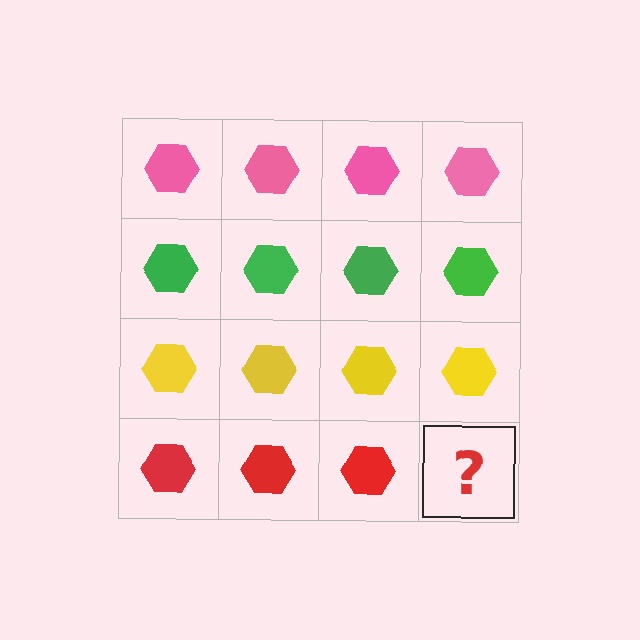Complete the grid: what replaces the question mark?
The question mark should be replaced with a red hexagon.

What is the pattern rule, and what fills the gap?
The rule is that each row has a consistent color. The gap should be filled with a red hexagon.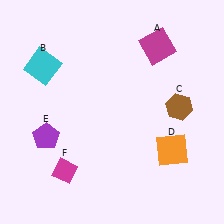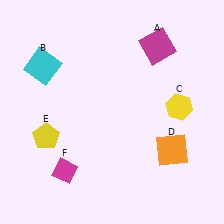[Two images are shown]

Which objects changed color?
C changed from brown to yellow. E changed from purple to yellow.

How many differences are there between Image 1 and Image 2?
There are 2 differences between the two images.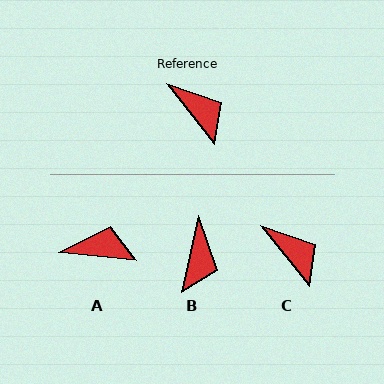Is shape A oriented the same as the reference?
No, it is off by about 46 degrees.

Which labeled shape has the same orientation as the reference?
C.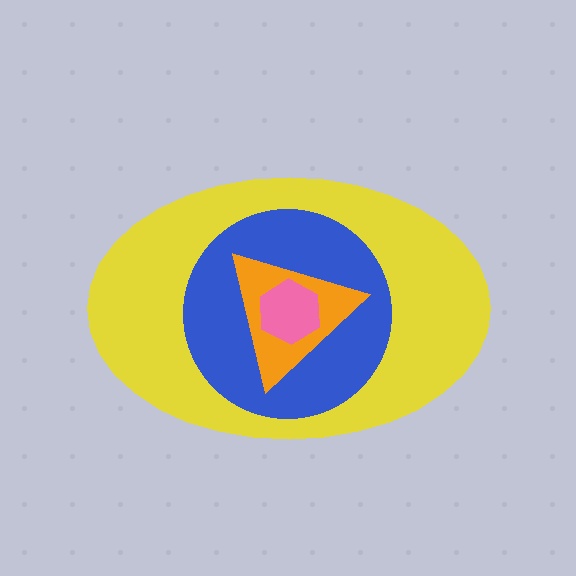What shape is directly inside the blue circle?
The orange triangle.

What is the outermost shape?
The yellow ellipse.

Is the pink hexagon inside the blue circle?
Yes.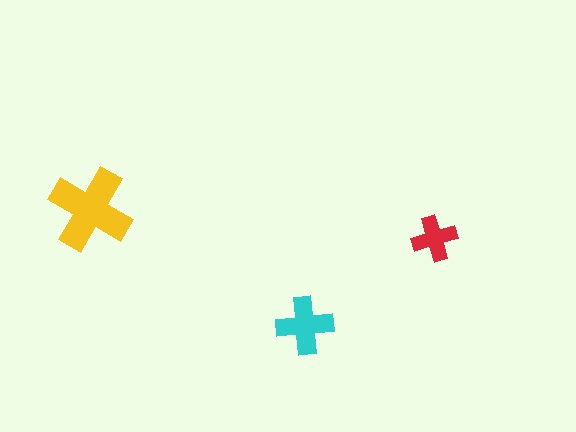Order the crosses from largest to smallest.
the yellow one, the cyan one, the red one.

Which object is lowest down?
The cyan cross is bottommost.